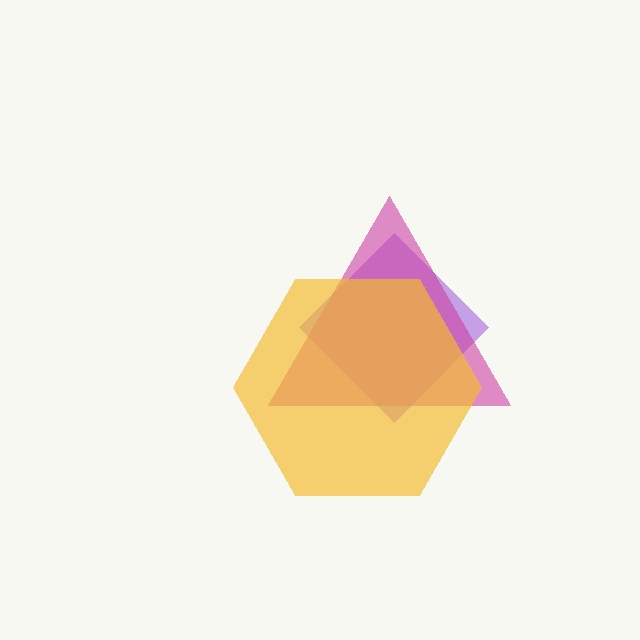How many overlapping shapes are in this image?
There are 3 overlapping shapes in the image.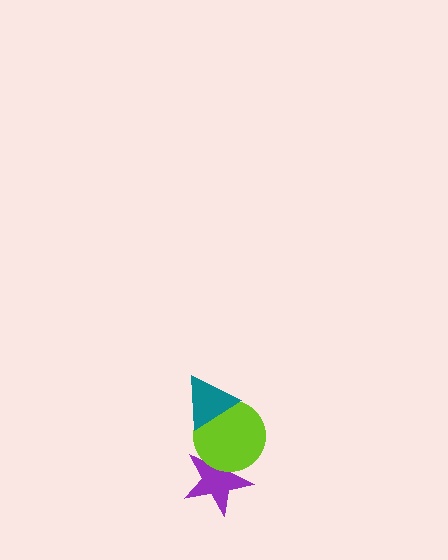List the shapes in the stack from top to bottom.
From top to bottom: the teal triangle, the lime circle, the purple star.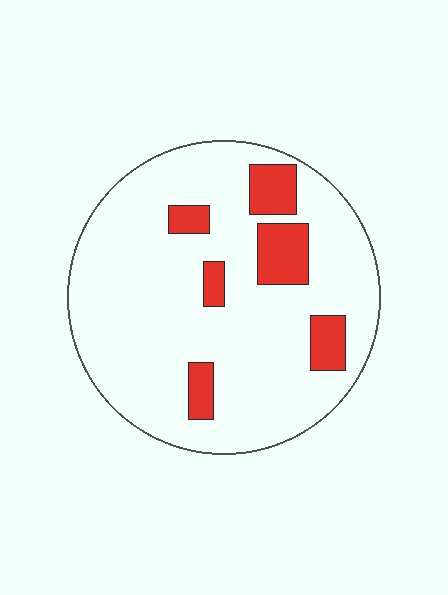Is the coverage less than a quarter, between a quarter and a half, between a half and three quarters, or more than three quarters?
Less than a quarter.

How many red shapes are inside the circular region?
6.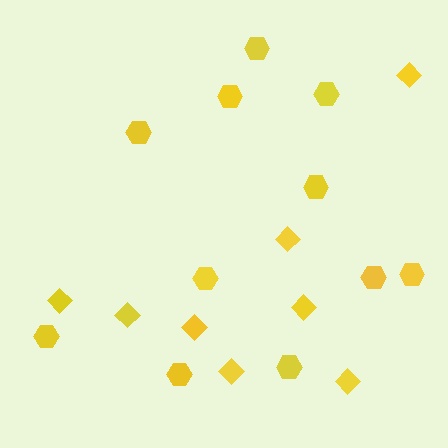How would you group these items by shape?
There are 2 groups: one group of diamonds (8) and one group of hexagons (11).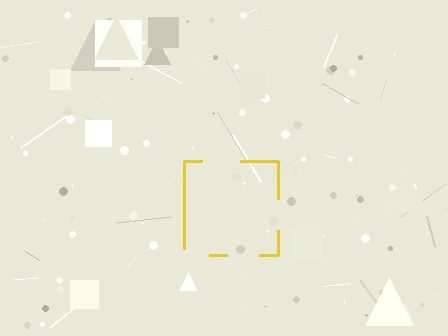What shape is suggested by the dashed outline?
The dashed outline suggests a square.